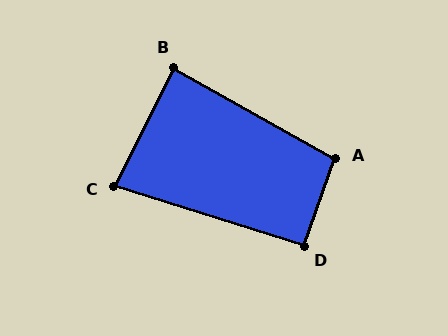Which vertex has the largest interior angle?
A, at approximately 99 degrees.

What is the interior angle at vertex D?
Approximately 92 degrees (approximately right).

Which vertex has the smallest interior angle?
C, at approximately 81 degrees.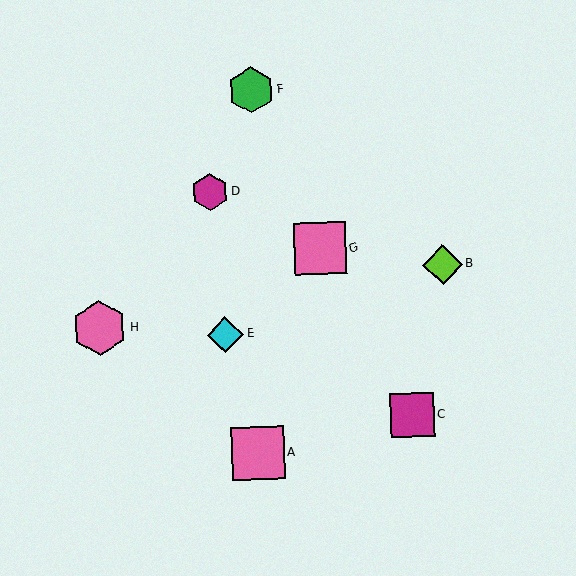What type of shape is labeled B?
Shape B is a lime diamond.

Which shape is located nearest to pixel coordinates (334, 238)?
The pink square (labeled G) at (320, 249) is nearest to that location.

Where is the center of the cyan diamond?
The center of the cyan diamond is at (225, 334).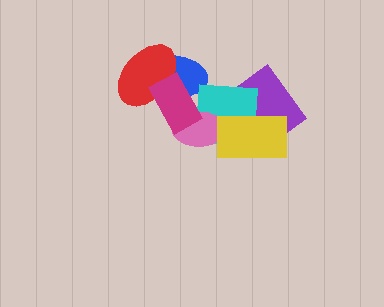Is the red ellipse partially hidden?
Yes, it is partially covered by another shape.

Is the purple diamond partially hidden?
Yes, it is partially covered by another shape.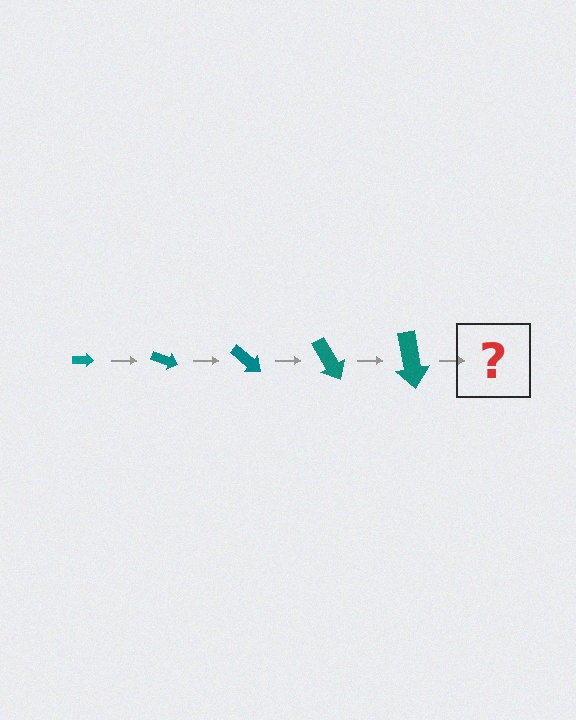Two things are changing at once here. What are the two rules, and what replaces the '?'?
The two rules are that the arrow grows larger each step and it rotates 20 degrees each step. The '?' should be an arrow, larger than the previous one and rotated 100 degrees from the start.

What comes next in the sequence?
The next element should be an arrow, larger than the previous one and rotated 100 degrees from the start.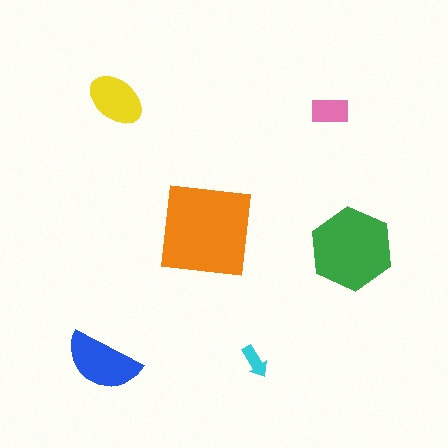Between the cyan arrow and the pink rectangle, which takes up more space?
The pink rectangle.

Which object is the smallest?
The cyan arrow.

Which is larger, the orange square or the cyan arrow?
The orange square.